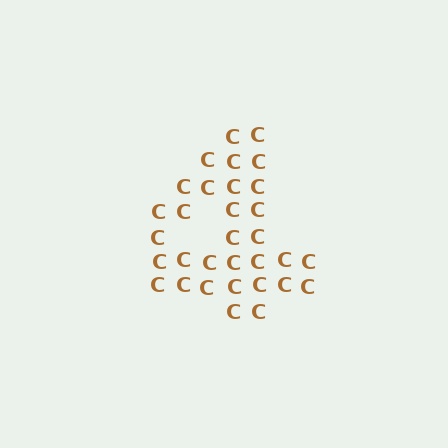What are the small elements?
The small elements are letter C's.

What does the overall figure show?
The overall figure shows the digit 4.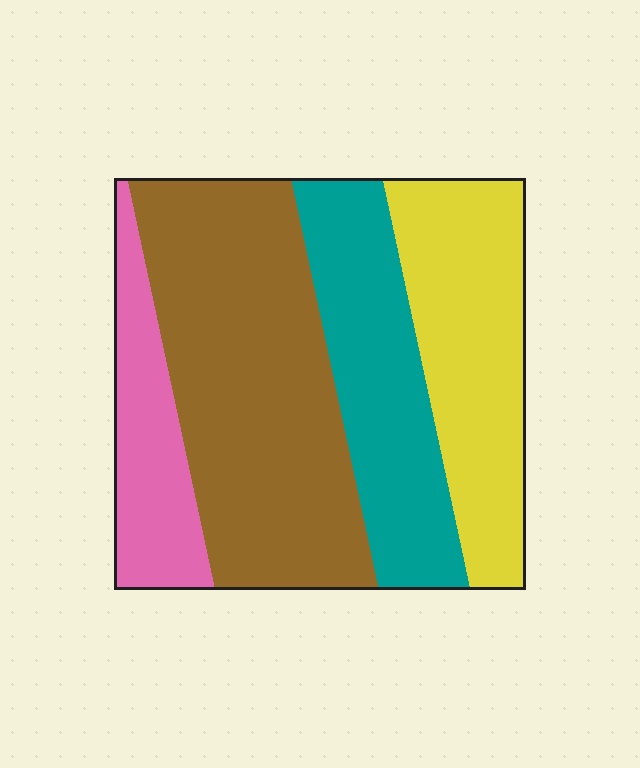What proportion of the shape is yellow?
Yellow takes up about one quarter (1/4) of the shape.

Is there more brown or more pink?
Brown.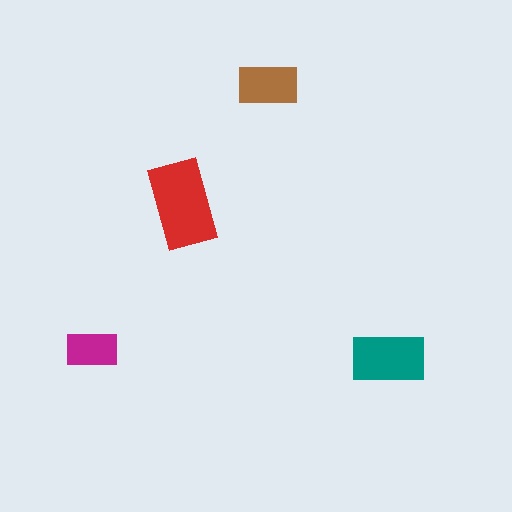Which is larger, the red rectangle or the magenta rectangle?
The red one.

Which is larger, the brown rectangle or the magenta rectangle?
The brown one.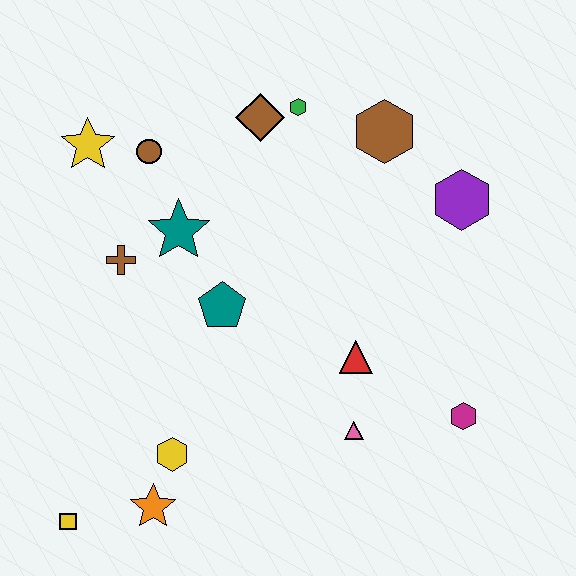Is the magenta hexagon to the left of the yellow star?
No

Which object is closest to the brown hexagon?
The green hexagon is closest to the brown hexagon.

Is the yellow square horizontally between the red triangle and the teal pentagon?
No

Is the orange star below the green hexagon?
Yes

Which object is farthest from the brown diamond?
The yellow square is farthest from the brown diamond.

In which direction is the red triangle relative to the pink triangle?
The red triangle is above the pink triangle.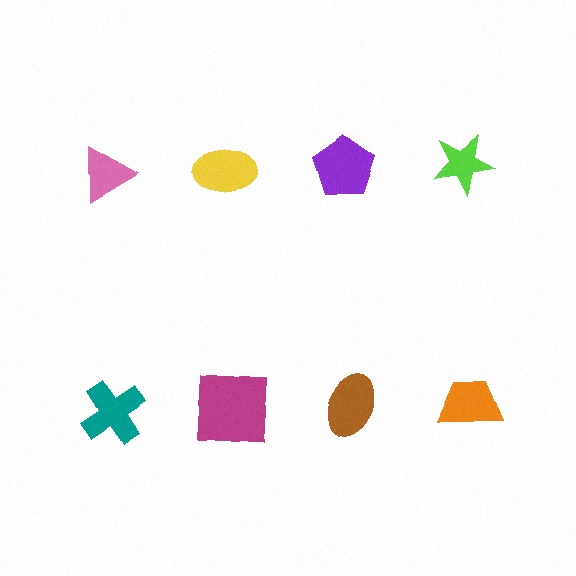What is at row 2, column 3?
A brown ellipse.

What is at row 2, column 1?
A teal cross.